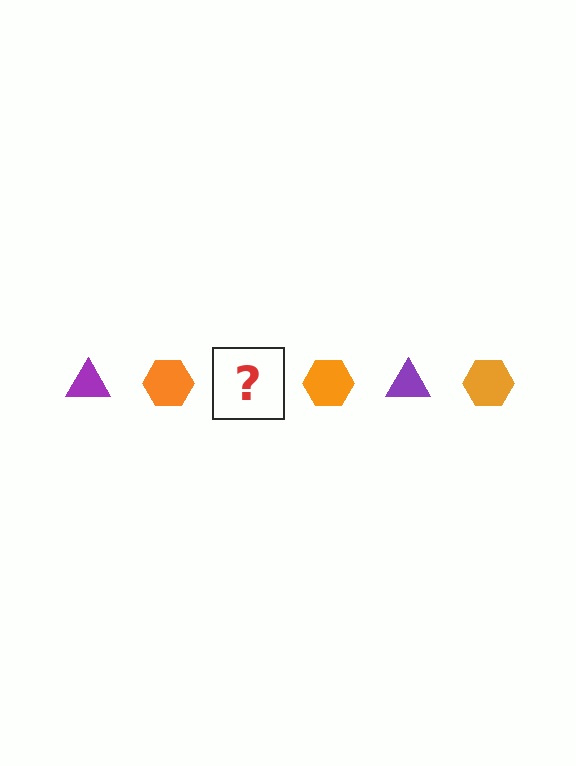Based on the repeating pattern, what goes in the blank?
The blank should be a purple triangle.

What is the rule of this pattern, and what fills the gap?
The rule is that the pattern alternates between purple triangle and orange hexagon. The gap should be filled with a purple triangle.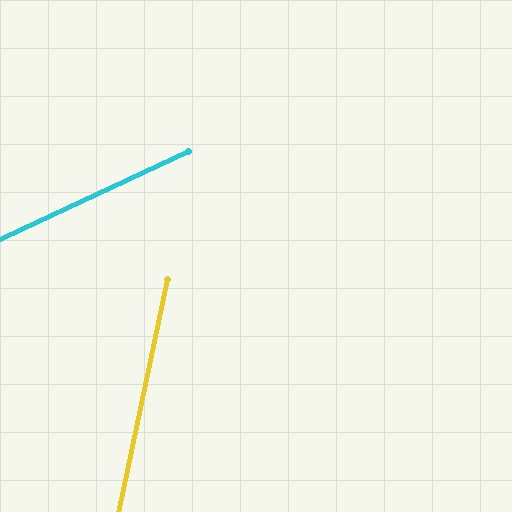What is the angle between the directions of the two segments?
Approximately 54 degrees.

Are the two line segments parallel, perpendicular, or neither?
Neither parallel nor perpendicular — they differ by about 54°.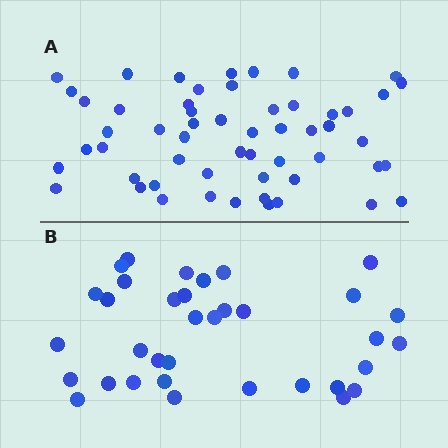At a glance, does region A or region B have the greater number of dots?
Region A (the top region) has more dots.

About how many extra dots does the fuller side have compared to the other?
Region A has approximately 20 more dots than region B.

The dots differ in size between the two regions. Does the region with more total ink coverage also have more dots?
No. Region B has more total ink coverage because its dots are larger, but region A actually contains more individual dots. Total area can be misleading — the number of items is what matters here.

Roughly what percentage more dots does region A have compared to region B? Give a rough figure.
About 55% more.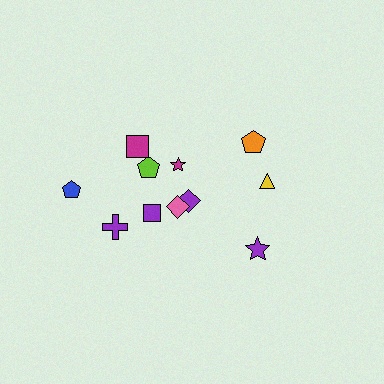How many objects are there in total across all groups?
There are 11 objects.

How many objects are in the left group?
There are 8 objects.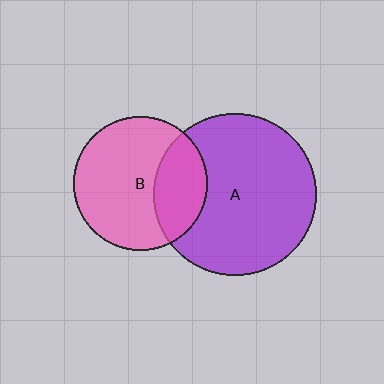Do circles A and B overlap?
Yes.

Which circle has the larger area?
Circle A (purple).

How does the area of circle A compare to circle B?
Approximately 1.5 times.